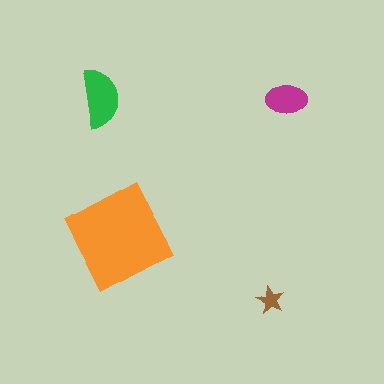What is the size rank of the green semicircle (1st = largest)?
2nd.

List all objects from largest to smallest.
The orange diamond, the green semicircle, the magenta ellipse, the brown star.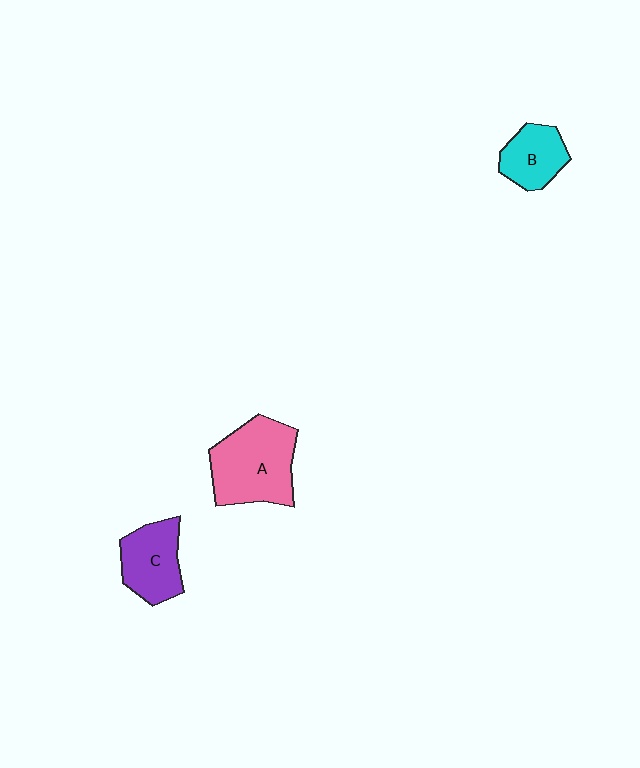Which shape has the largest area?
Shape A (pink).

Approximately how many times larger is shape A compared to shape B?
Approximately 1.9 times.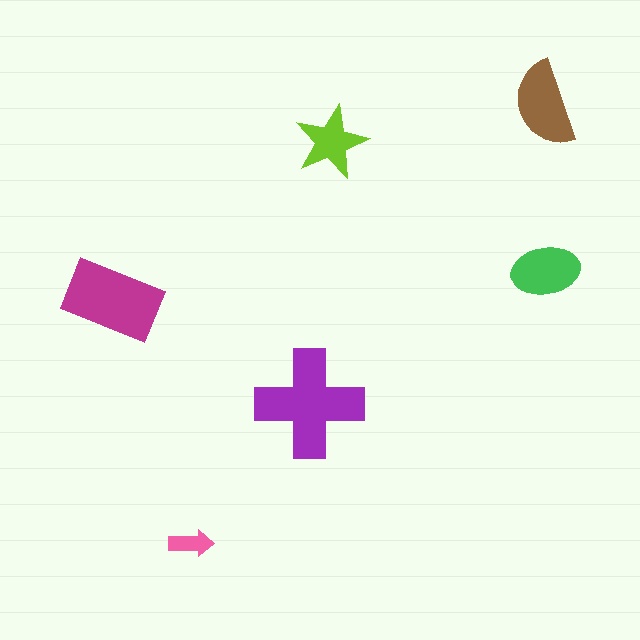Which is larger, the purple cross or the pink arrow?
The purple cross.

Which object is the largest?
The purple cross.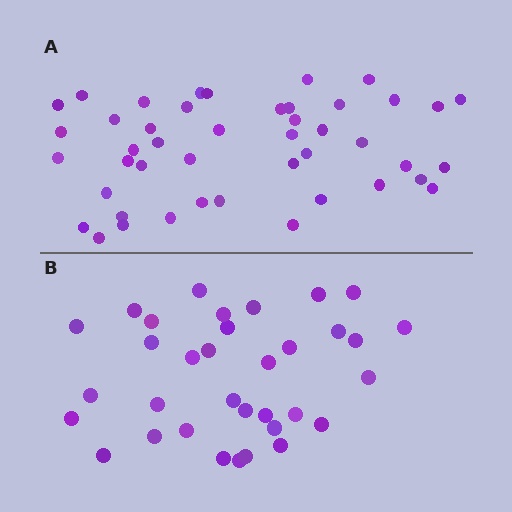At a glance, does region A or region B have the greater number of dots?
Region A (the top region) has more dots.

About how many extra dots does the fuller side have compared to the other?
Region A has roughly 12 or so more dots than region B.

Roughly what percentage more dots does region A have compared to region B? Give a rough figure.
About 30% more.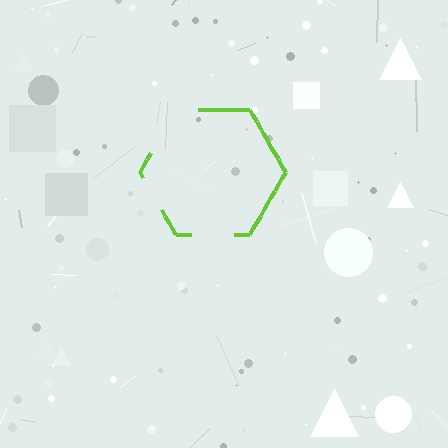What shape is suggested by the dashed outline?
The dashed outline suggests a hexagon.